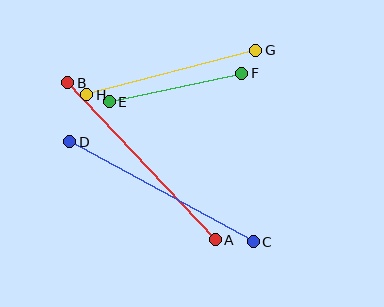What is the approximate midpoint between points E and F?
The midpoint is at approximately (176, 88) pixels.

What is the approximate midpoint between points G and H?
The midpoint is at approximately (171, 72) pixels.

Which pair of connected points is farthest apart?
Points A and B are farthest apart.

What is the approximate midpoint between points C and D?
The midpoint is at approximately (161, 192) pixels.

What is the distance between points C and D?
The distance is approximately 209 pixels.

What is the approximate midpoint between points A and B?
The midpoint is at approximately (141, 161) pixels.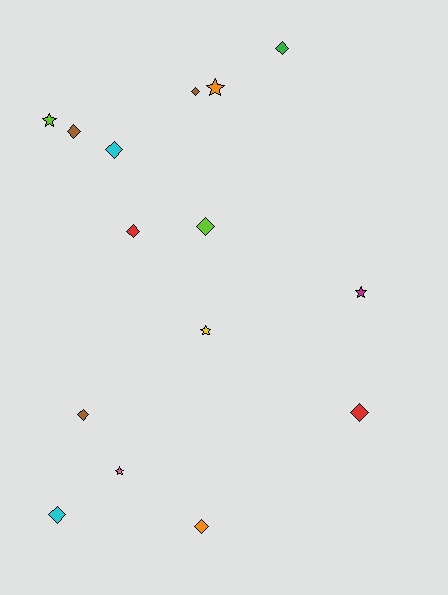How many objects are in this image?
There are 15 objects.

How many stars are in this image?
There are 5 stars.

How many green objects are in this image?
There is 1 green object.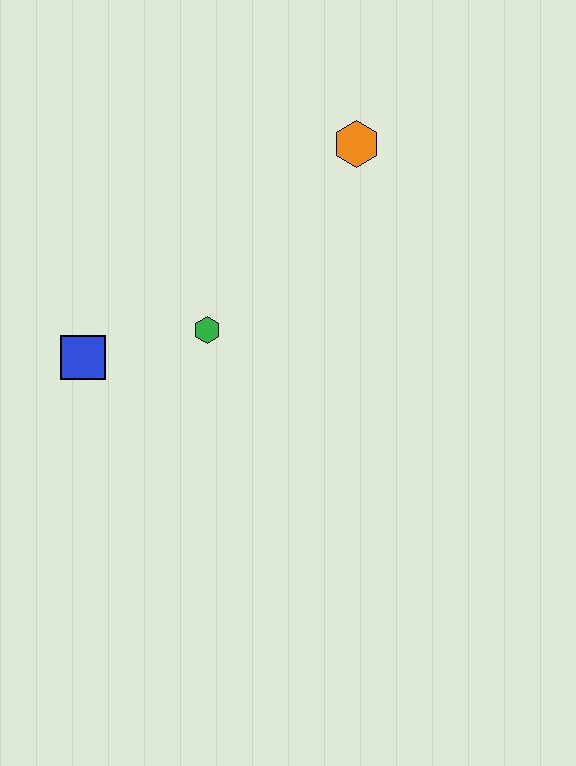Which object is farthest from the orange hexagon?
The blue square is farthest from the orange hexagon.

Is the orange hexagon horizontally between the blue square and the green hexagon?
No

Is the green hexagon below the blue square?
No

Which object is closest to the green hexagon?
The blue square is closest to the green hexagon.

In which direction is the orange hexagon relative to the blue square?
The orange hexagon is to the right of the blue square.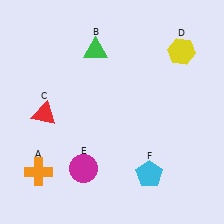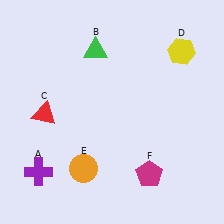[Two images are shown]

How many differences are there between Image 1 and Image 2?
There are 3 differences between the two images.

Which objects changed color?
A changed from orange to purple. E changed from magenta to orange. F changed from cyan to magenta.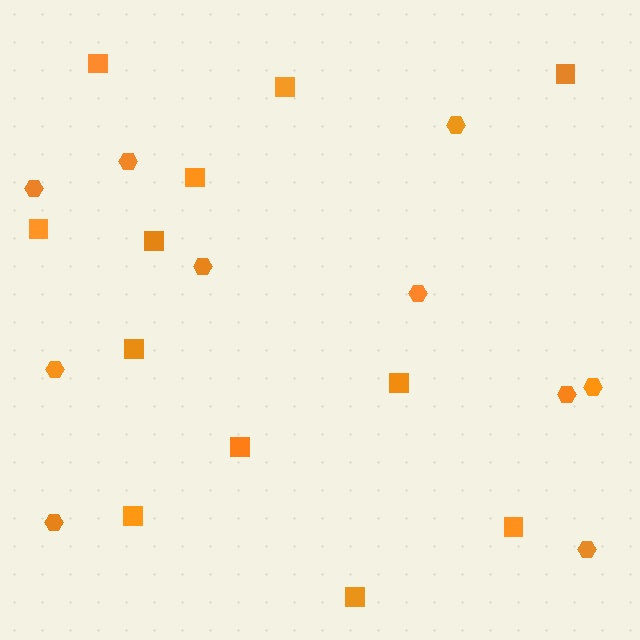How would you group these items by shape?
There are 2 groups: one group of squares (12) and one group of hexagons (10).